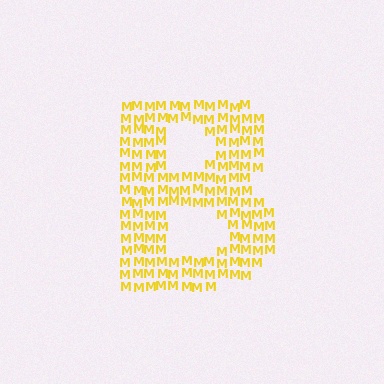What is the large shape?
The large shape is the letter B.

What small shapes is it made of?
It is made of small letter M's.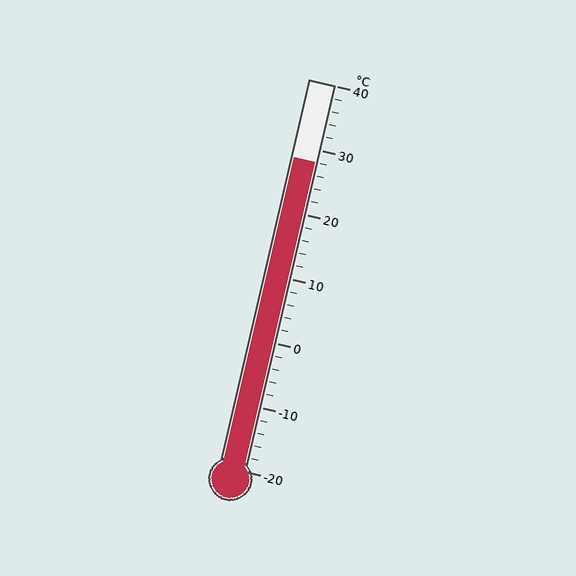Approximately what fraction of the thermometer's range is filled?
The thermometer is filled to approximately 80% of its range.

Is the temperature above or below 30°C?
The temperature is below 30°C.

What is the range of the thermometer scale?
The thermometer scale ranges from -20°C to 40°C.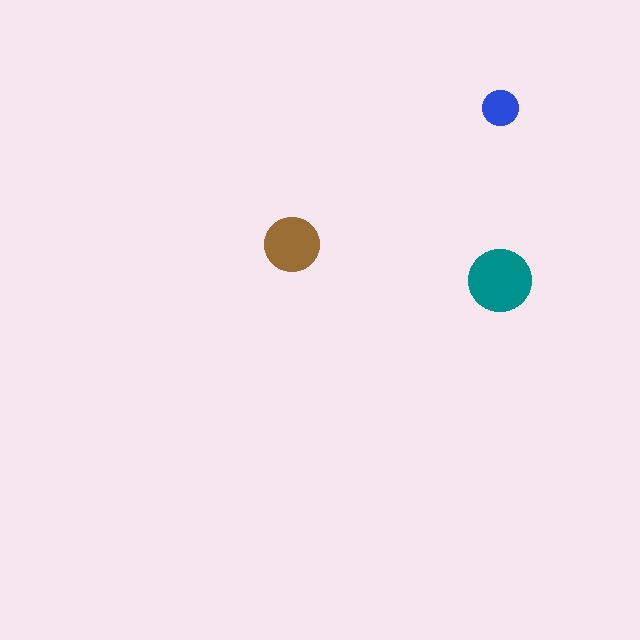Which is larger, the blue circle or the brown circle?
The brown one.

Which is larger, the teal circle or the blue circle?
The teal one.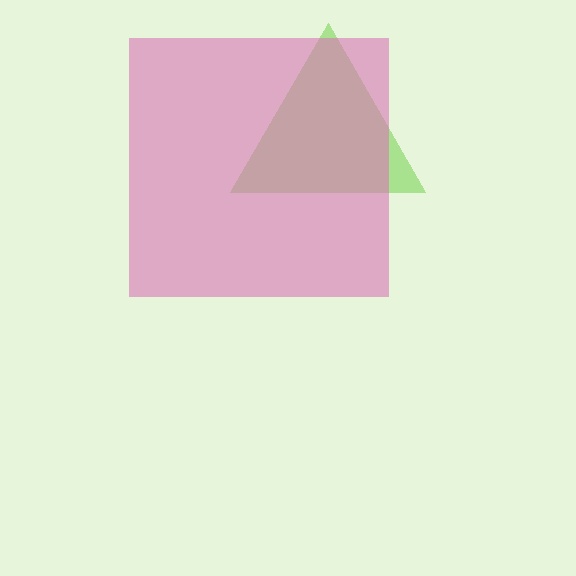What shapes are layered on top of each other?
The layered shapes are: a lime triangle, a pink square.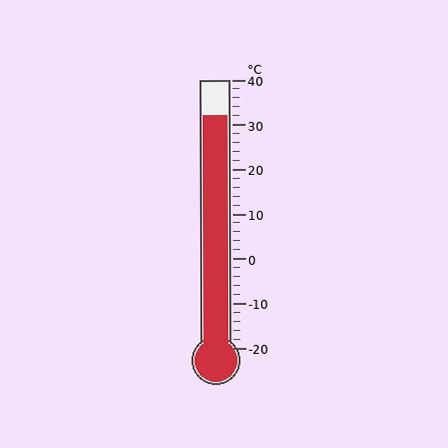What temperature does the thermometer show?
The thermometer shows approximately 32°C.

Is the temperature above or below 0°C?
The temperature is above 0°C.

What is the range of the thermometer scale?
The thermometer scale ranges from -20°C to 40°C.